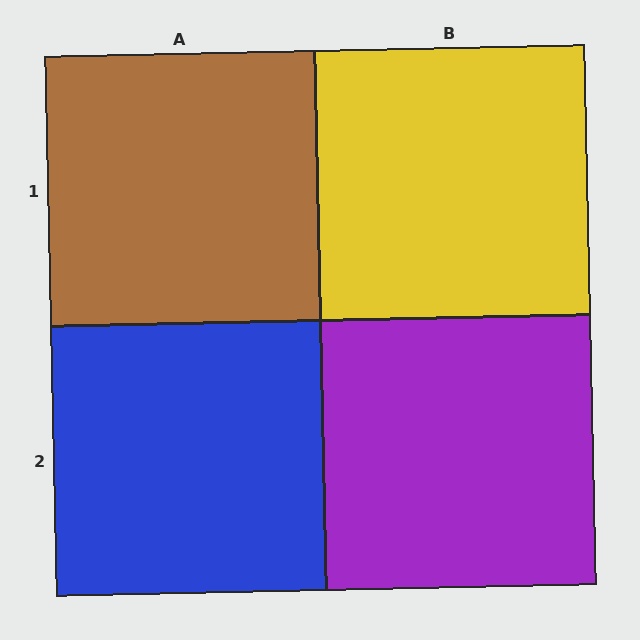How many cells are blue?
1 cell is blue.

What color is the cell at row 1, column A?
Brown.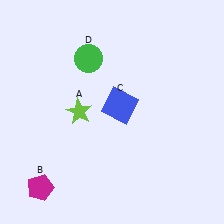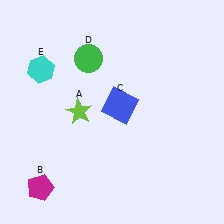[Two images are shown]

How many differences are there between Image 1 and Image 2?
There is 1 difference between the two images.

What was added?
A cyan hexagon (E) was added in Image 2.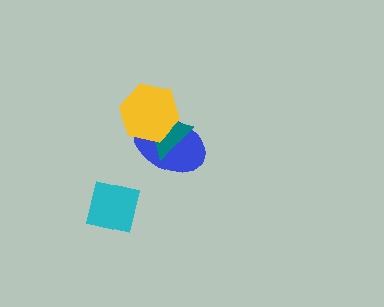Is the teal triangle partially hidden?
Yes, it is partially covered by another shape.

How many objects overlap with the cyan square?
0 objects overlap with the cyan square.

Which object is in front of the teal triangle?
The yellow hexagon is in front of the teal triangle.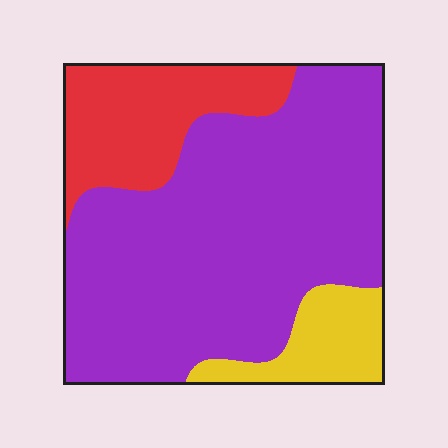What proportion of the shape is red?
Red covers about 20% of the shape.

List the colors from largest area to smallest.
From largest to smallest: purple, red, yellow.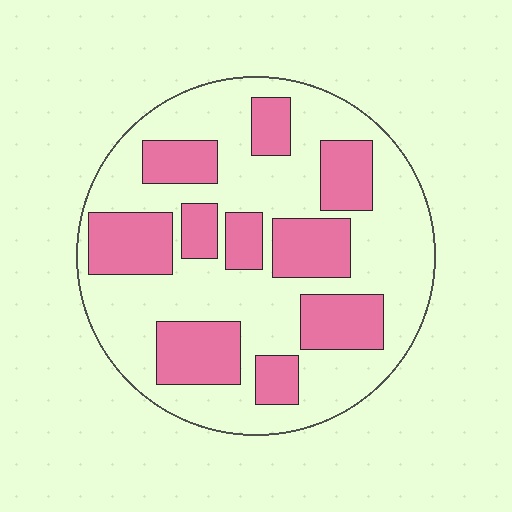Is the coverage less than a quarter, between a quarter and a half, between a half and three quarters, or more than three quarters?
Between a quarter and a half.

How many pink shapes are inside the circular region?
10.